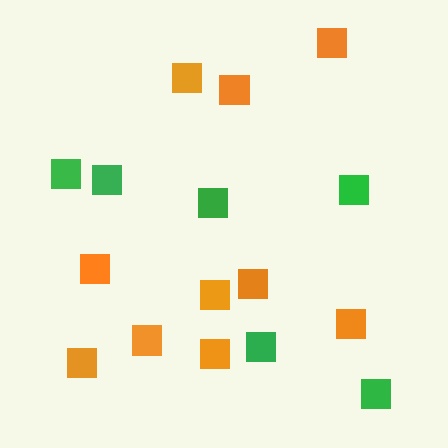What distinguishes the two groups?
There are 2 groups: one group of orange squares (10) and one group of green squares (6).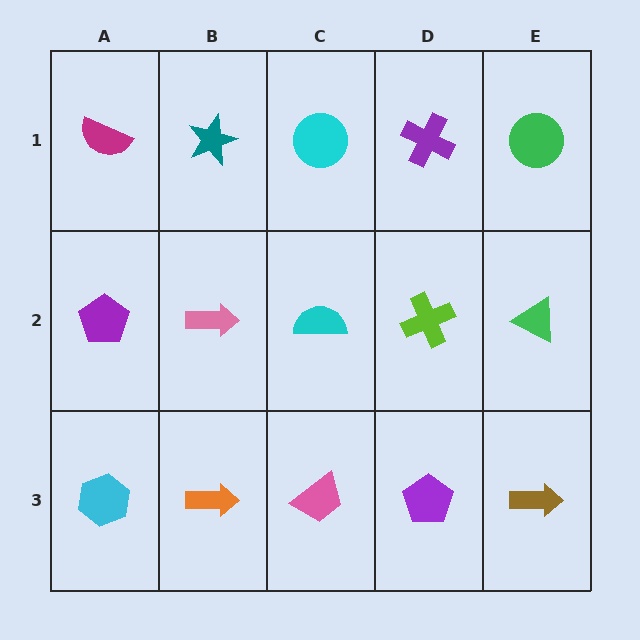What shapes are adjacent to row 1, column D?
A lime cross (row 2, column D), a cyan circle (row 1, column C), a green circle (row 1, column E).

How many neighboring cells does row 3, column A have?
2.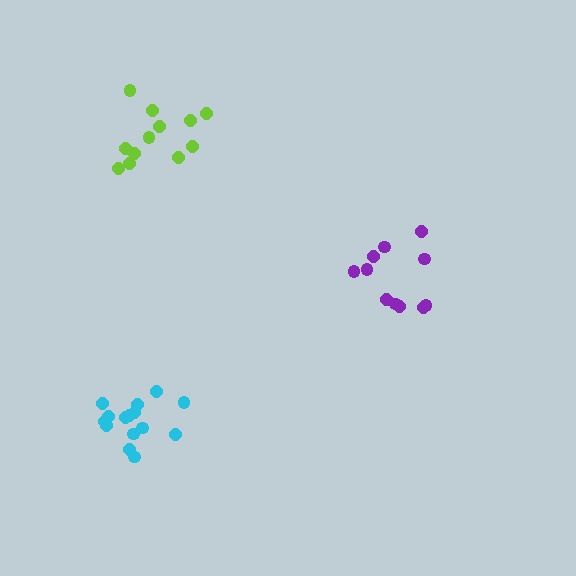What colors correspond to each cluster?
The clusters are colored: lime, cyan, purple.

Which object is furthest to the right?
The purple cluster is rightmost.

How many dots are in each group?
Group 1: 12 dots, Group 2: 15 dots, Group 3: 11 dots (38 total).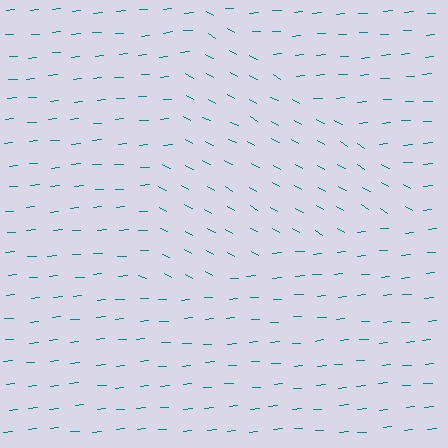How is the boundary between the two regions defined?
The boundary is defined purely by a change in line orientation (approximately 33 degrees difference). All lines are the same color and thickness.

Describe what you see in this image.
The image is filled with small teal line segments. A triangle region in the image has lines oriented differently from the surrounding lines, creating a visible texture boundary.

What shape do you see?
I see a triangle.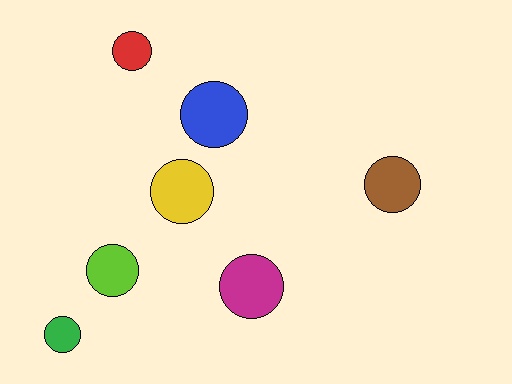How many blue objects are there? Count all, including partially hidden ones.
There is 1 blue object.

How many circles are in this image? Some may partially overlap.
There are 7 circles.